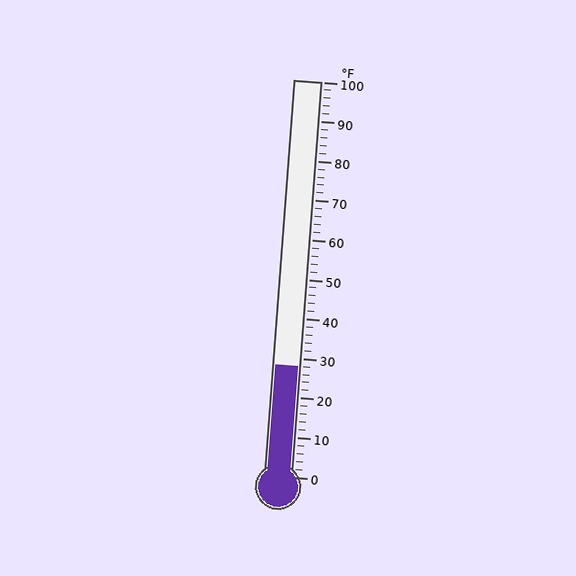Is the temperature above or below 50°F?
The temperature is below 50°F.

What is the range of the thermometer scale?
The thermometer scale ranges from 0°F to 100°F.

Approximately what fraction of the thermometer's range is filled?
The thermometer is filled to approximately 30% of its range.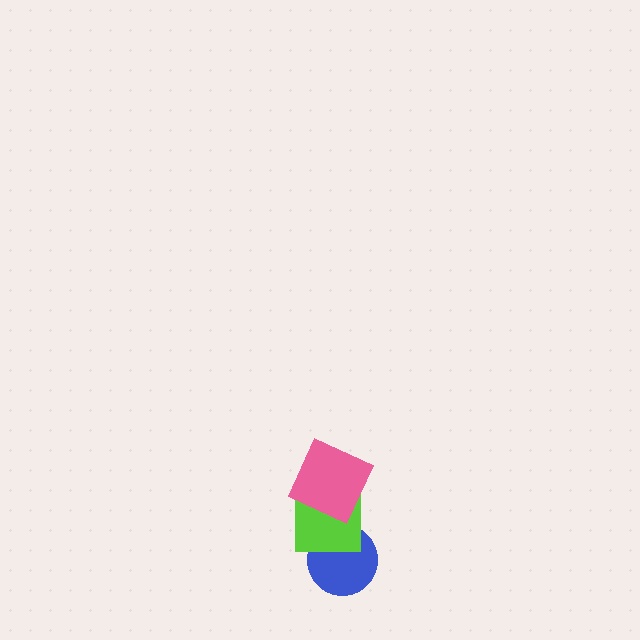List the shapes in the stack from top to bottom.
From top to bottom: the pink square, the lime square, the blue circle.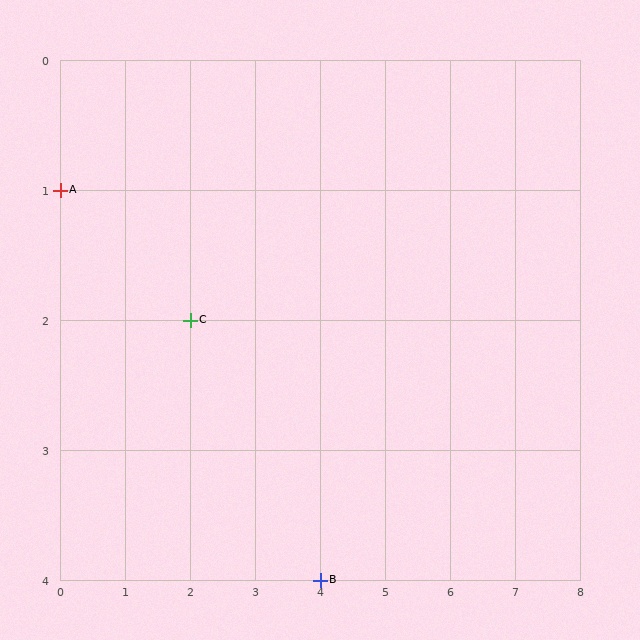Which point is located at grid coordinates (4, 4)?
Point B is at (4, 4).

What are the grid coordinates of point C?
Point C is at grid coordinates (2, 2).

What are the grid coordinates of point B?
Point B is at grid coordinates (4, 4).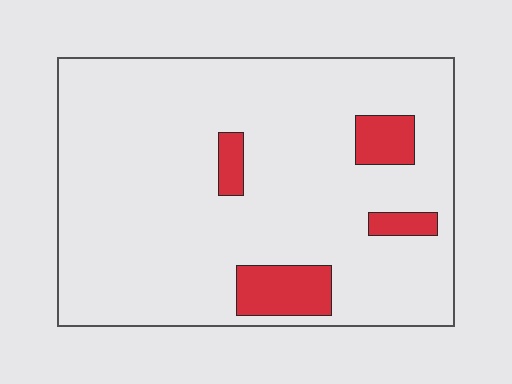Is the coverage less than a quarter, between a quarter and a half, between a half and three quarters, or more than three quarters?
Less than a quarter.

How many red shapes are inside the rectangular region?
4.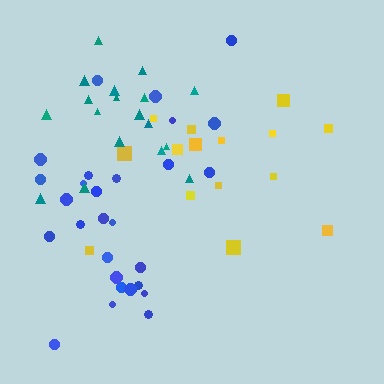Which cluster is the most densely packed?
Blue.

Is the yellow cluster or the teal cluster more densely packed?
Teal.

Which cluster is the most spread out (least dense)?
Yellow.